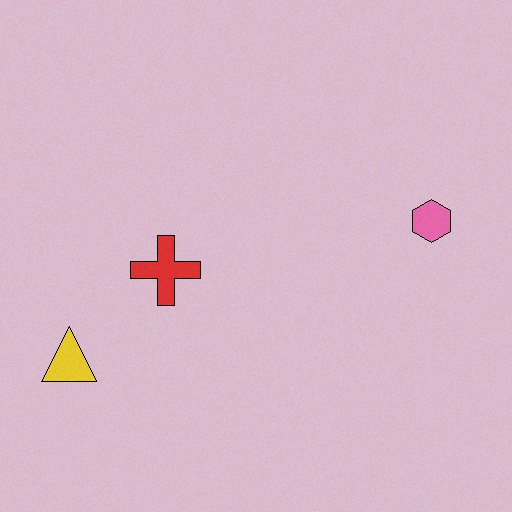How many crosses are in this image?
There is 1 cross.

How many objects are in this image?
There are 3 objects.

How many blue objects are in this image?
There are no blue objects.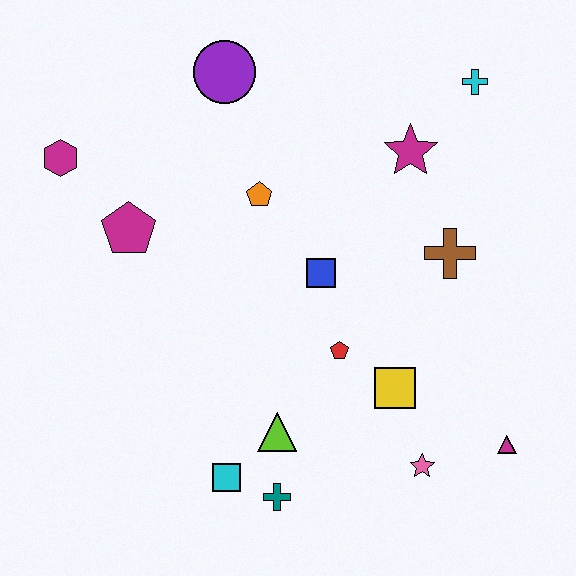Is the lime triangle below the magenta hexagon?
Yes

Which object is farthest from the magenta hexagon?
The magenta triangle is farthest from the magenta hexagon.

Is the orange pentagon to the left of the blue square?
Yes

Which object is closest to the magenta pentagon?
The magenta hexagon is closest to the magenta pentagon.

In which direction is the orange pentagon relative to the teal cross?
The orange pentagon is above the teal cross.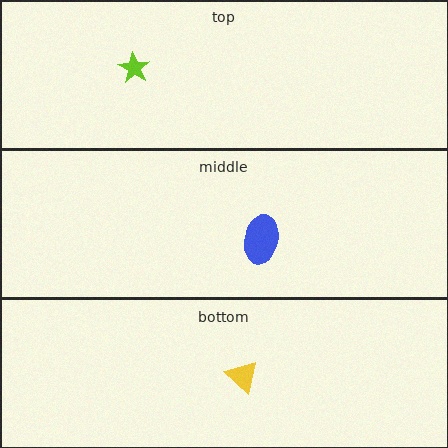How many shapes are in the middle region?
1.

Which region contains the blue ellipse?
The middle region.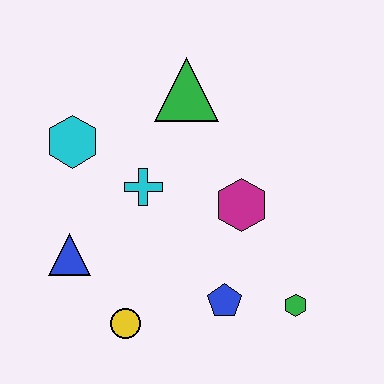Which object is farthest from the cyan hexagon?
The green hexagon is farthest from the cyan hexagon.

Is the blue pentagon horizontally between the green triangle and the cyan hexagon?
No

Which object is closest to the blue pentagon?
The green hexagon is closest to the blue pentagon.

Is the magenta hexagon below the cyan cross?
Yes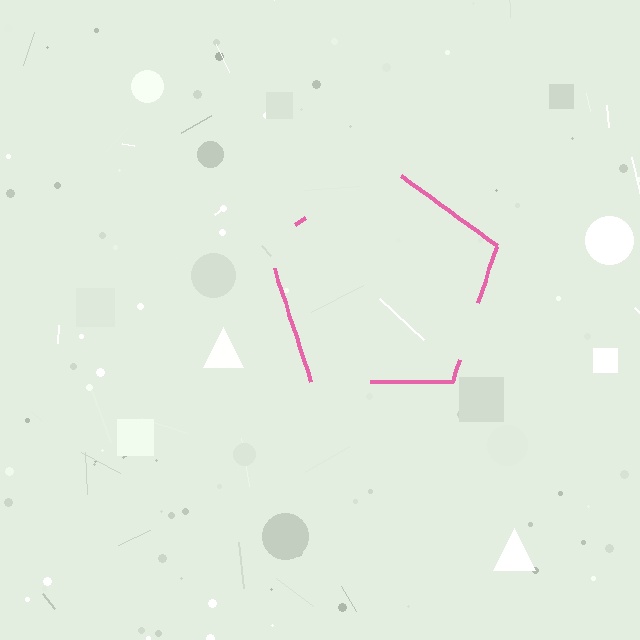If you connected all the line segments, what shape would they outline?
They would outline a pentagon.